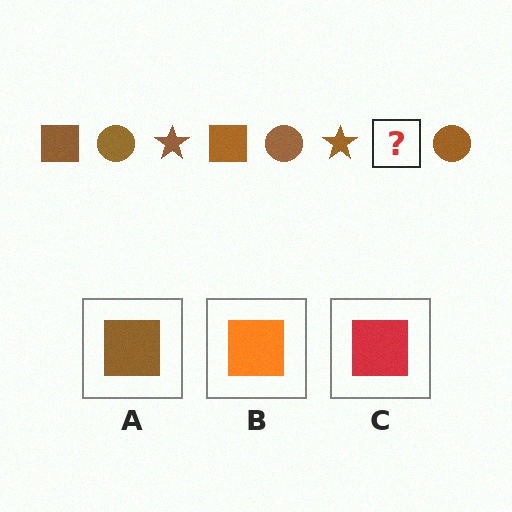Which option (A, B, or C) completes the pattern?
A.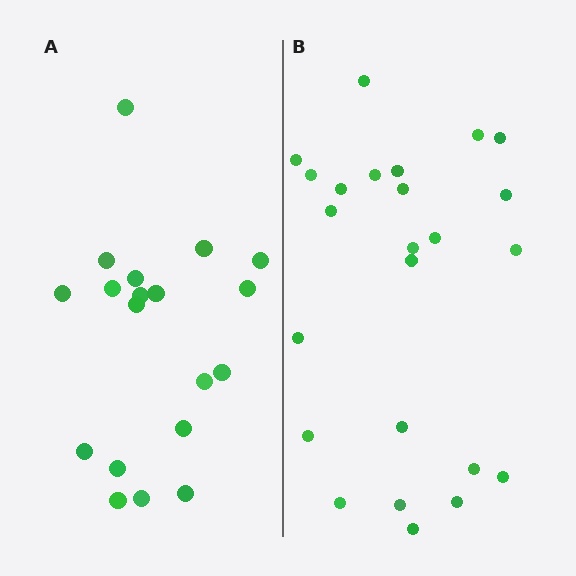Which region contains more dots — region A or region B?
Region B (the right region) has more dots.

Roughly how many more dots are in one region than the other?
Region B has about 5 more dots than region A.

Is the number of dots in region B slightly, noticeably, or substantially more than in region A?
Region B has noticeably more, but not dramatically so. The ratio is roughly 1.3 to 1.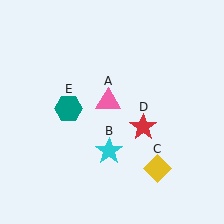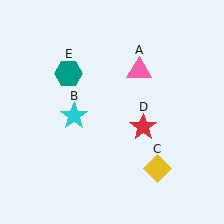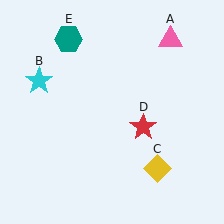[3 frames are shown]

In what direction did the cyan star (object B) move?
The cyan star (object B) moved up and to the left.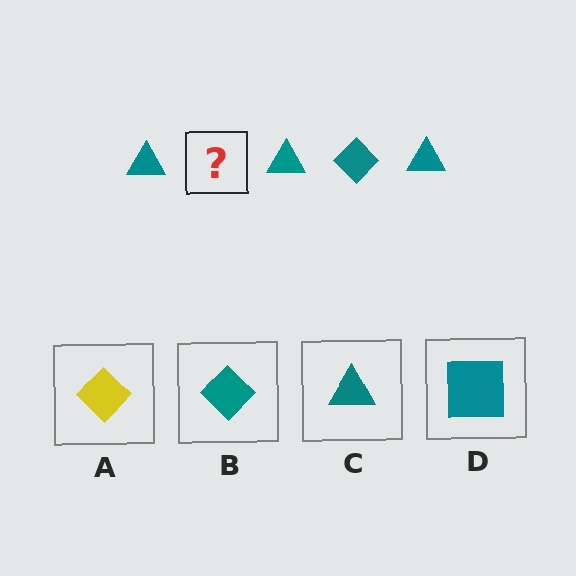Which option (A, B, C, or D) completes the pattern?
B.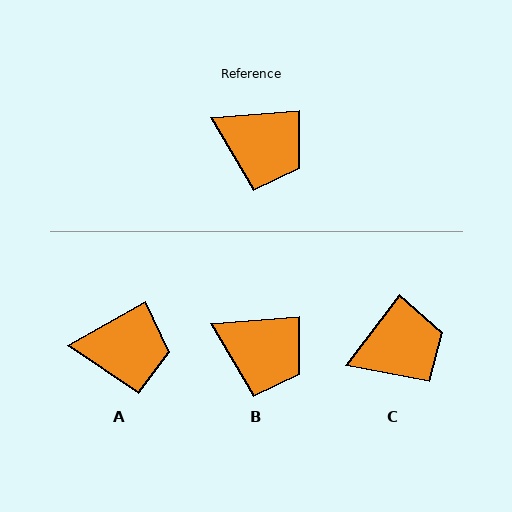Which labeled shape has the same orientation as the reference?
B.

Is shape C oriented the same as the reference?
No, it is off by about 49 degrees.